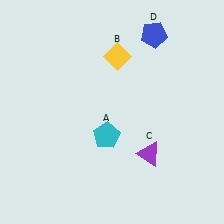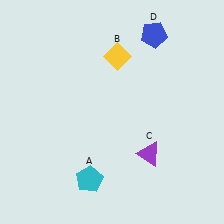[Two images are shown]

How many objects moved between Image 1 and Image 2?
1 object moved between the two images.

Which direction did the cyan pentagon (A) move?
The cyan pentagon (A) moved down.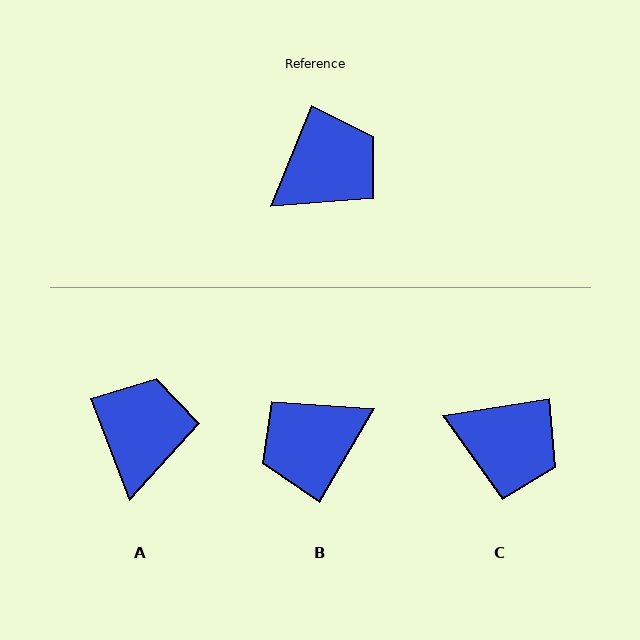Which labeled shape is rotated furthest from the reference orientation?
B, about 172 degrees away.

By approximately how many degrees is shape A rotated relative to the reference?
Approximately 43 degrees counter-clockwise.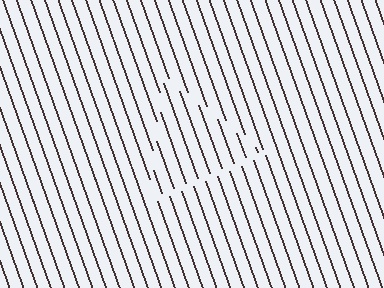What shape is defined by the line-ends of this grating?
An illusory triangle. The interior of the shape contains the same grating, shifted by half a period — the contour is defined by the phase discontinuity where line-ends from the inner and outer gratings abut.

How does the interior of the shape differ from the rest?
The interior of the shape contains the same grating, shifted by half a period — the contour is defined by the phase discontinuity where line-ends from the inner and outer gratings abut.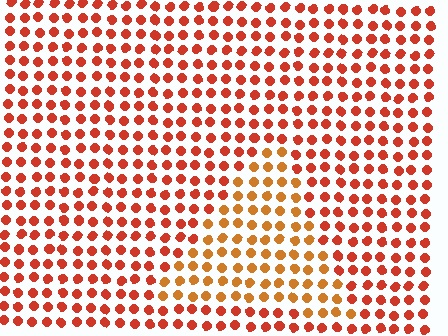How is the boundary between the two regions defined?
The boundary is defined purely by a slight shift in hue (about 25 degrees). Spacing, size, and orientation are identical on both sides.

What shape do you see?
I see a triangle.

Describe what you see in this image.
The image is filled with small red elements in a uniform arrangement. A triangle-shaped region is visible where the elements are tinted to a slightly different hue, forming a subtle color boundary.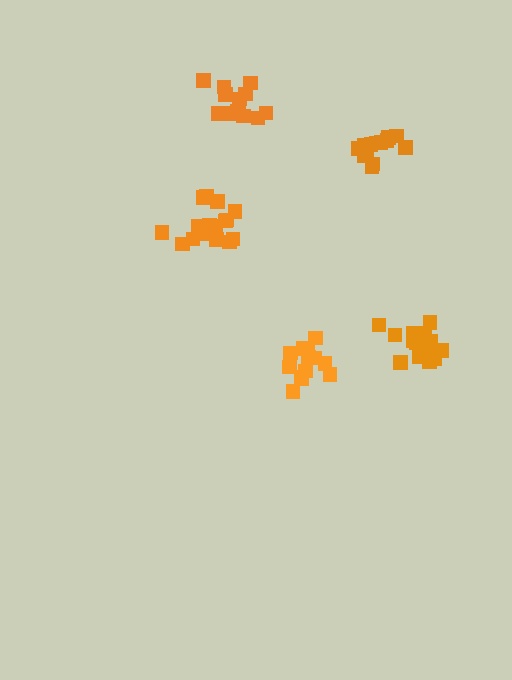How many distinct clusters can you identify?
There are 5 distinct clusters.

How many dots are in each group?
Group 1: 17 dots, Group 2: 13 dots, Group 3: 13 dots, Group 4: 13 dots, Group 5: 15 dots (71 total).